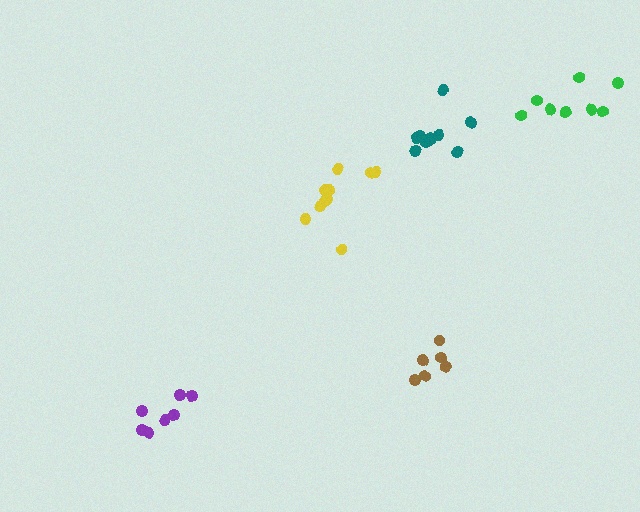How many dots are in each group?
Group 1: 10 dots, Group 2: 6 dots, Group 3: 9 dots, Group 4: 8 dots, Group 5: 7 dots (40 total).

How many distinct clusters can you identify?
There are 5 distinct clusters.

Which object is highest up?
The green cluster is topmost.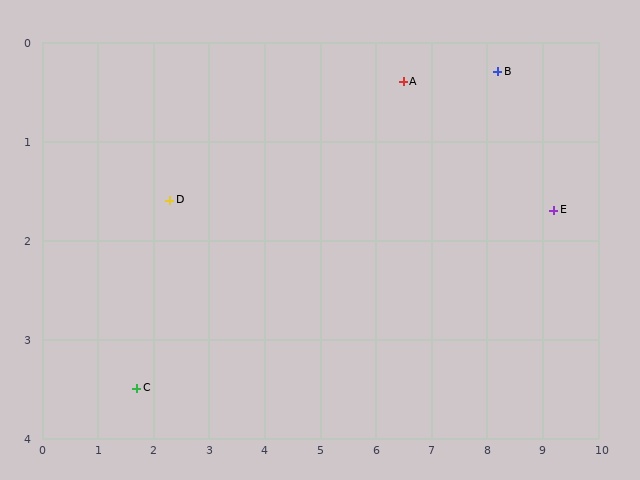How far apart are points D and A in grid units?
Points D and A are about 4.4 grid units apart.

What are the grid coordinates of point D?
Point D is at approximately (2.3, 1.6).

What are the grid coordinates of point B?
Point B is at approximately (8.2, 0.3).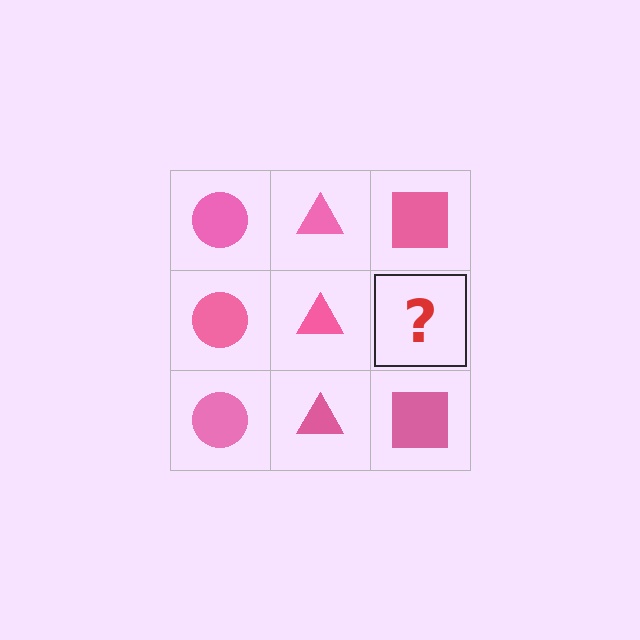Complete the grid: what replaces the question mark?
The question mark should be replaced with a pink square.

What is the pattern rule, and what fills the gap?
The rule is that each column has a consistent shape. The gap should be filled with a pink square.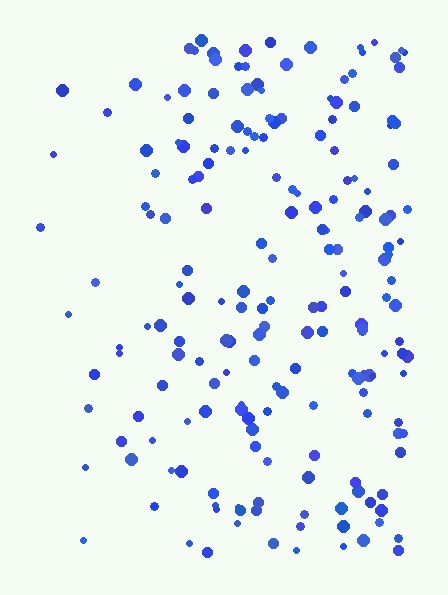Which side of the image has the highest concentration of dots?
The right.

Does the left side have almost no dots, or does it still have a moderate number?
Still a moderate number, just noticeably fewer than the right.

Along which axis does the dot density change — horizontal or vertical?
Horizontal.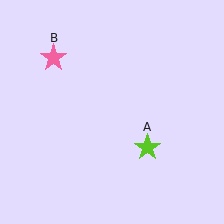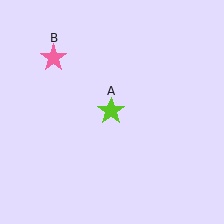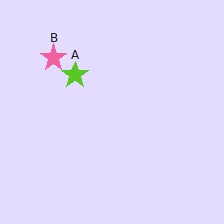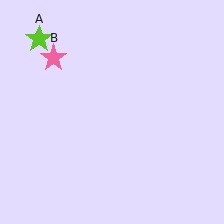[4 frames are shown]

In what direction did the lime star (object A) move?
The lime star (object A) moved up and to the left.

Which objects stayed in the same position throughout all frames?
Pink star (object B) remained stationary.